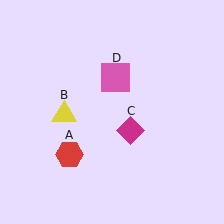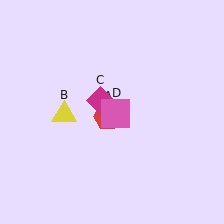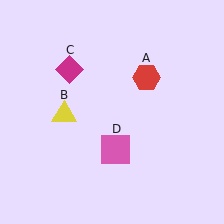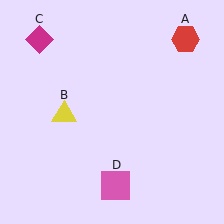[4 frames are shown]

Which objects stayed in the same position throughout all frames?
Yellow triangle (object B) remained stationary.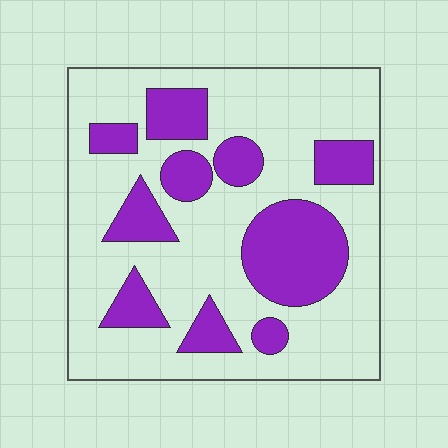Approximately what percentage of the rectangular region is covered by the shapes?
Approximately 30%.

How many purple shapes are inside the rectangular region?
10.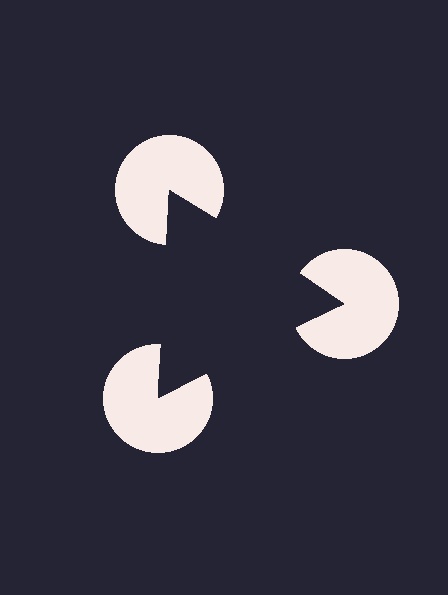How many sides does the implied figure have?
3 sides.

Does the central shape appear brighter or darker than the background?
It typically appears slightly darker than the background, even though no actual brightness change is drawn.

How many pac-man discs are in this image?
There are 3 — one at each vertex of the illusory triangle.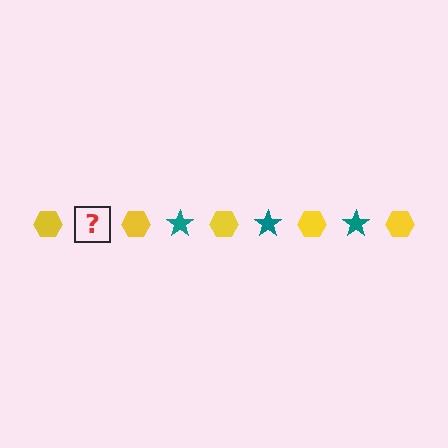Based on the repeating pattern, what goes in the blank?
The blank should be a teal star.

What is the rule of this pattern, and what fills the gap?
The rule is that the pattern alternates between yellow hexagon and teal star. The gap should be filled with a teal star.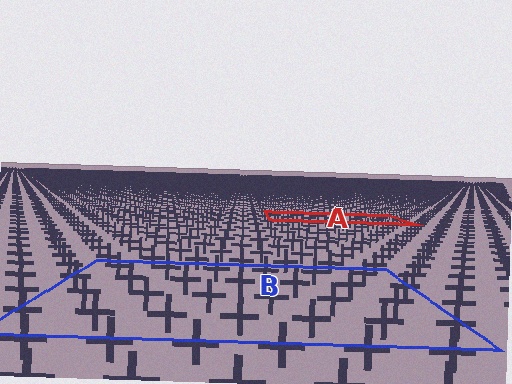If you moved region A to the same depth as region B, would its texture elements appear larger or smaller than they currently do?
They would appear larger. At a closer depth, the same texture elements are projected at a bigger on-screen size.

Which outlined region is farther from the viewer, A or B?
Region A is farther from the viewer — the texture elements inside it appear smaller and more densely packed.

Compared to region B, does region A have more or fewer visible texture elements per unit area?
Region A has more texture elements per unit area — they are packed more densely because it is farther away.